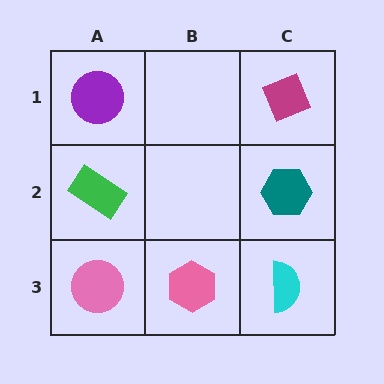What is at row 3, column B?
A pink hexagon.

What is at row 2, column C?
A teal hexagon.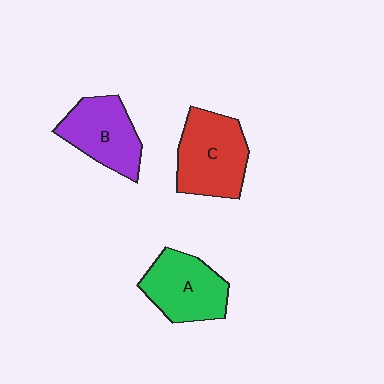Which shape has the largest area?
Shape C (red).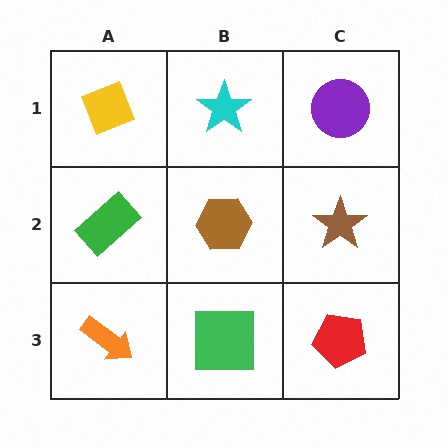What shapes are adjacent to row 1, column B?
A brown hexagon (row 2, column B), a yellow diamond (row 1, column A), a purple circle (row 1, column C).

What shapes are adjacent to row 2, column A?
A yellow diamond (row 1, column A), an orange arrow (row 3, column A), a brown hexagon (row 2, column B).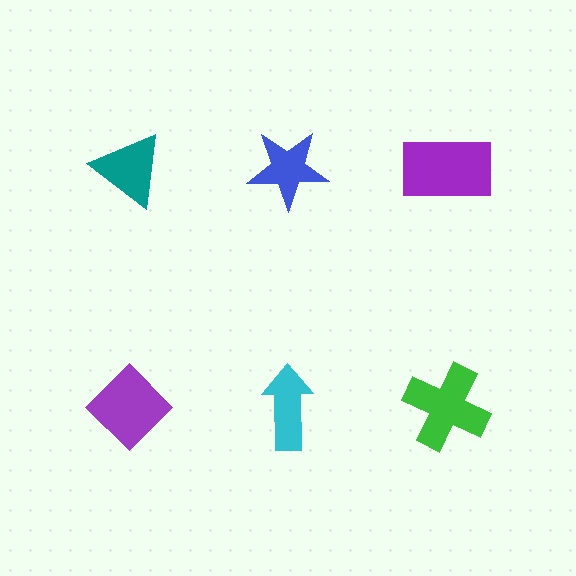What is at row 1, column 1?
A teal triangle.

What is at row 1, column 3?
A purple rectangle.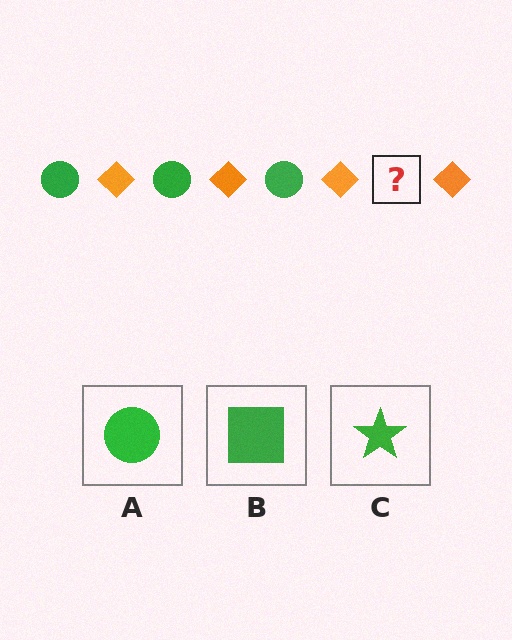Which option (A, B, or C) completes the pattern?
A.